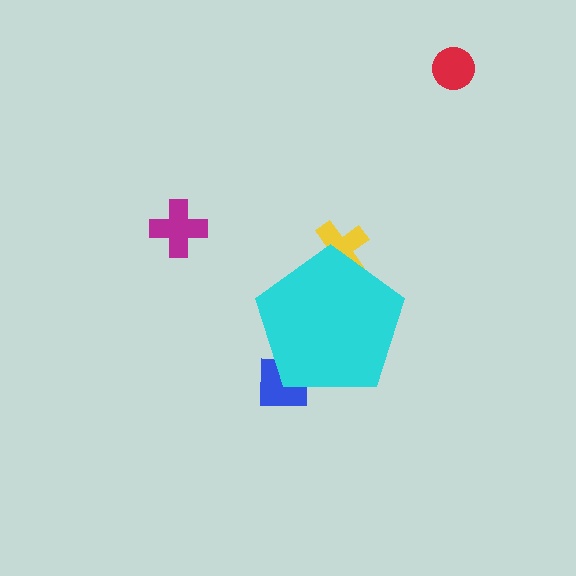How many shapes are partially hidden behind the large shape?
2 shapes are partially hidden.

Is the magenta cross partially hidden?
No, the magenta cross is fully visible.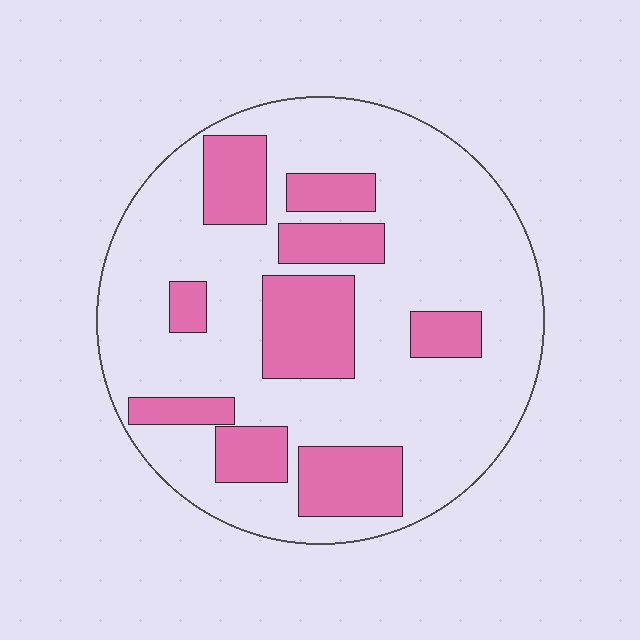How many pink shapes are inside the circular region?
9.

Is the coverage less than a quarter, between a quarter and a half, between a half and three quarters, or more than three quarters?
Between a quarter and a half.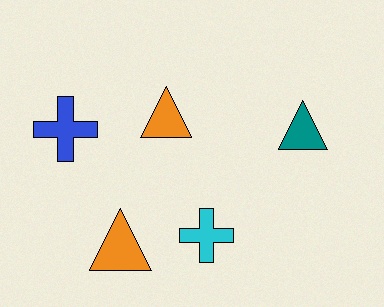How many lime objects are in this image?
There are no lime objects.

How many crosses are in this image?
There are 2 crosses.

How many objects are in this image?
There are 5 objects.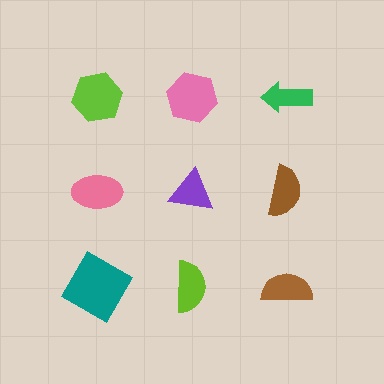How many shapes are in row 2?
3 shapes.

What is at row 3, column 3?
A brown semicircle.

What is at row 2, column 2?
A purple triangle.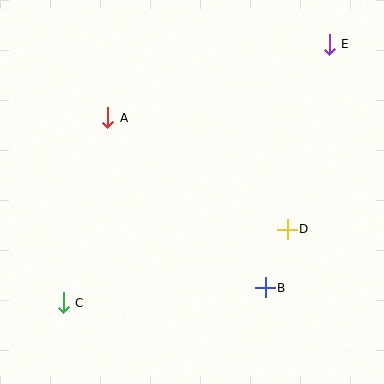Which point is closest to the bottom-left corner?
Point C is closest to the bottom-left corner.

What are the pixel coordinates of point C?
Point C is at (63, 303).